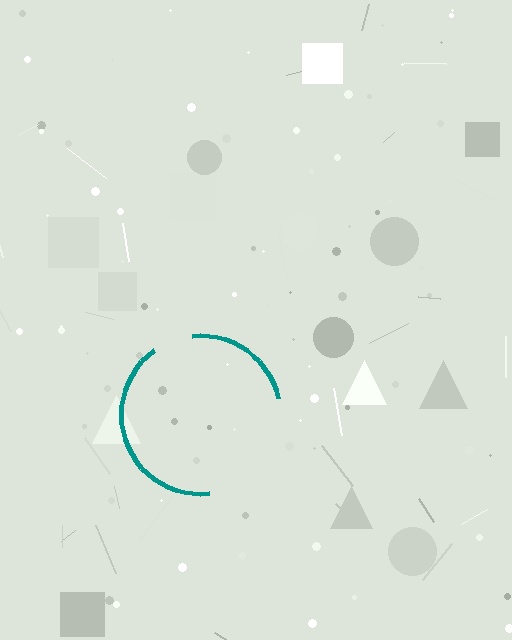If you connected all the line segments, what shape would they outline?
They would outline a circle.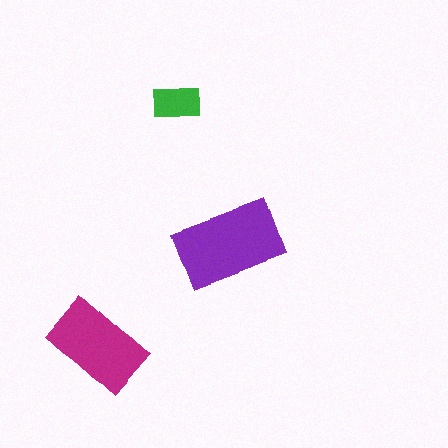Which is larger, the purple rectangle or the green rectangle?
The purple one.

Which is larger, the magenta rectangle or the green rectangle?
The magenta one.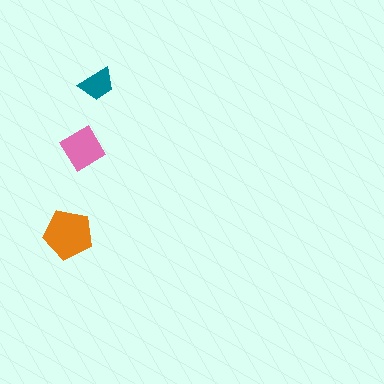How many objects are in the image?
There are 3 objects in the image.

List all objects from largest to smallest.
The orange pentagon, the pink diamond, the teal trapezoid.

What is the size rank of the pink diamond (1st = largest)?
2nd.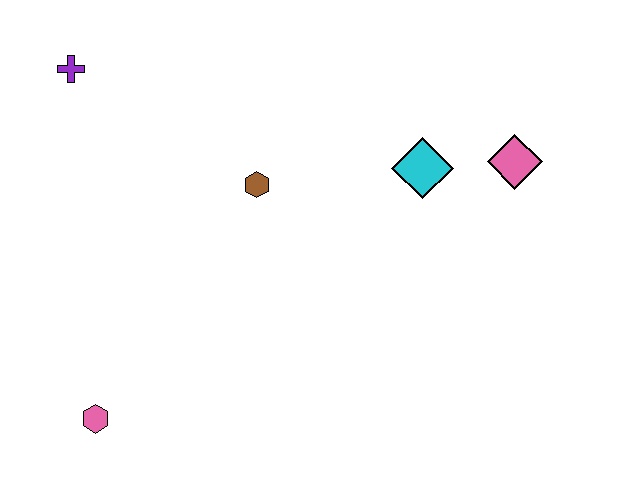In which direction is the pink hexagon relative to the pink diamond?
The pink hexagon is to the left of the pink diamond.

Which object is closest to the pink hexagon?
The brown hexagon is closest to the pink hexagon.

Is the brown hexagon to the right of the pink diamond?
No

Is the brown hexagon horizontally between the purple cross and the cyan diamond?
Yes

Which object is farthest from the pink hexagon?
The pink diamond is farthest from the pink hexagon.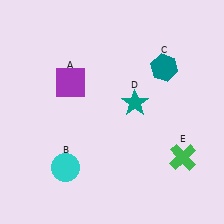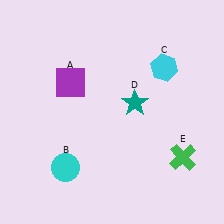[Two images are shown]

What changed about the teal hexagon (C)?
In Image 1, C is teal. In Image 2, it changed to cyan.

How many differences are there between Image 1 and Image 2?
There is 1 difference between the two images.